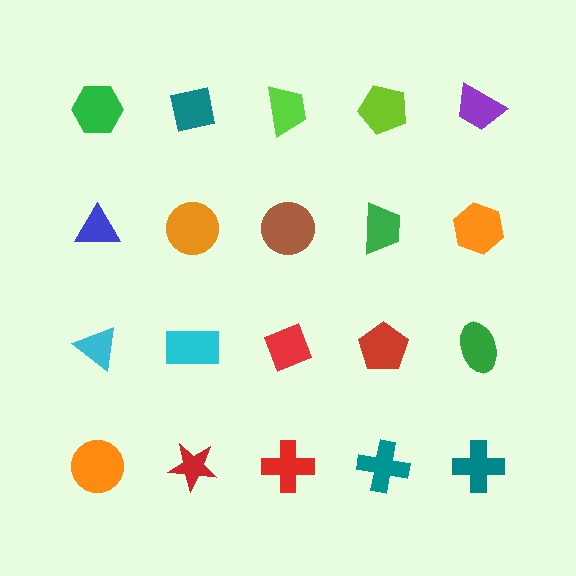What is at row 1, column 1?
A green hexagon.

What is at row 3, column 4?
A red pentagon.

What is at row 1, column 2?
A teal square.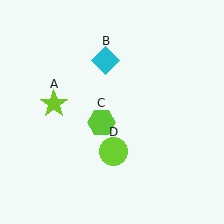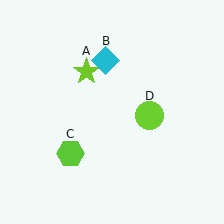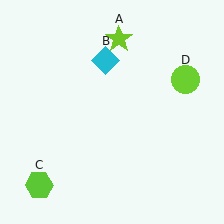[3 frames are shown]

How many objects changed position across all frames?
3 objects changed position: lime star (object A), lime hexagon (object C), lime circle (object D).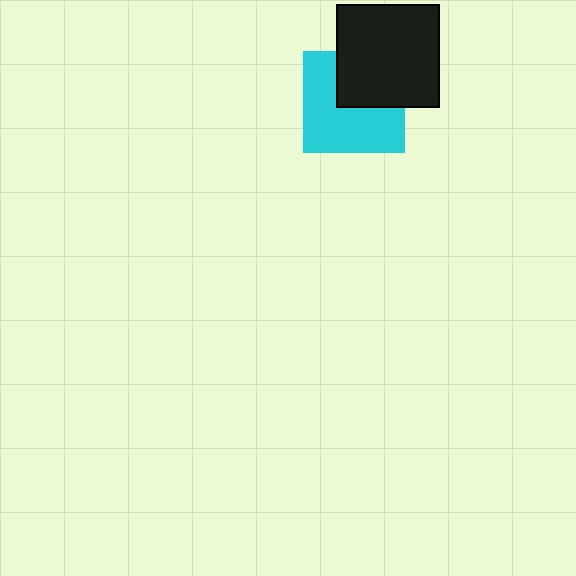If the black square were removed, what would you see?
You would see the complete cyan square.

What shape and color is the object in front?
The object in front is a black square.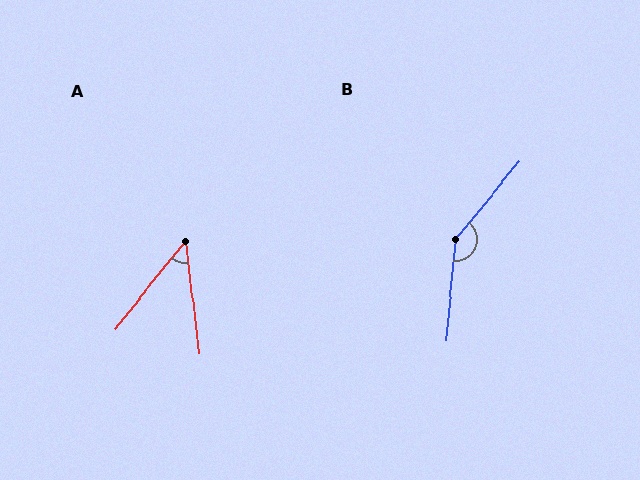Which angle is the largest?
B, at approximately 145 degrees.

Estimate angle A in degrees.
Approximately 46 degrees.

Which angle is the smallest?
A, at approximately 46 degrees.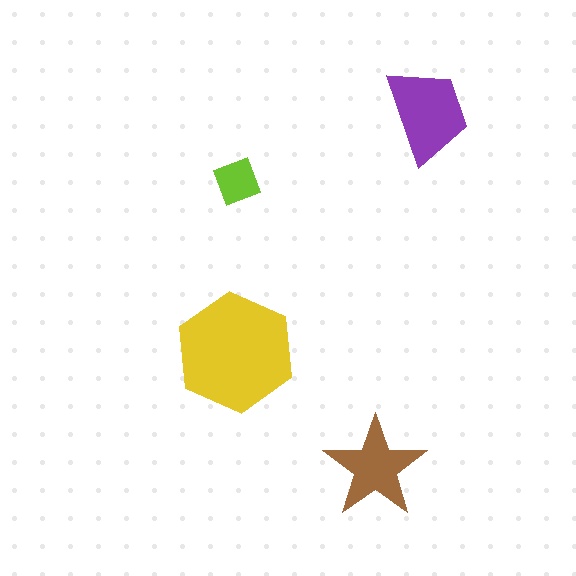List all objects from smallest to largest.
The lime diamond, the brown star, the purple trapezoid, the yellow hexagon.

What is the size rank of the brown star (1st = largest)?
3rd.